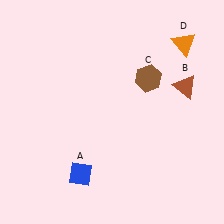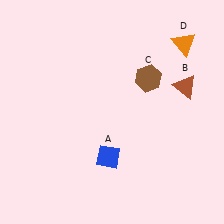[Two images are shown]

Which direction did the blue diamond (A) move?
The blue diamond (A) moved right.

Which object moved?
The blue diamond (A) moved right.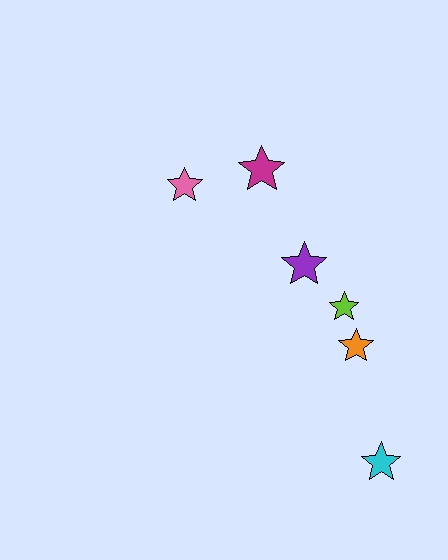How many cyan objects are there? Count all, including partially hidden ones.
There is 1 cyan object.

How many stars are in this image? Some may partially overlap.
There are 6 stars.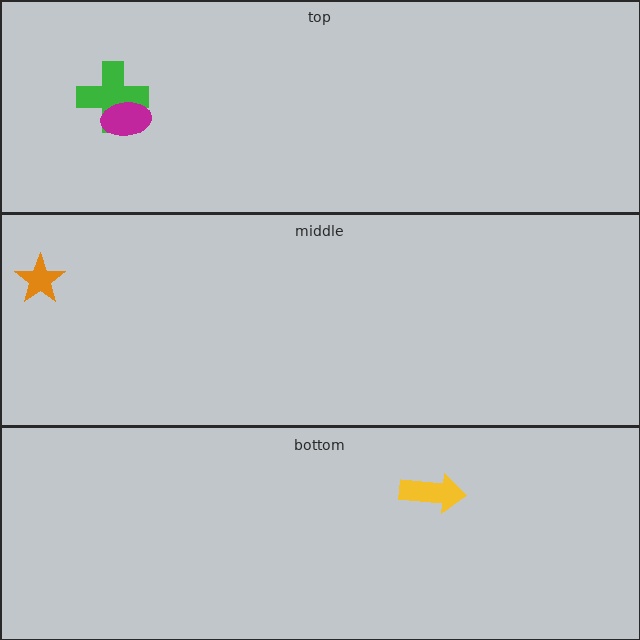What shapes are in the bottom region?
The yellow arrow.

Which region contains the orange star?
The middle region.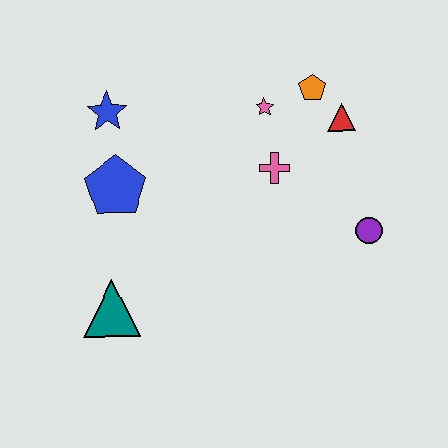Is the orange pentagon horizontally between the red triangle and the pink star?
Yes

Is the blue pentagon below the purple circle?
No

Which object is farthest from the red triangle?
The teal triangle is farthest from the red triangle.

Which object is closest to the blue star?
The blue pentagon is closest to the blue star.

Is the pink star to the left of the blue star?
No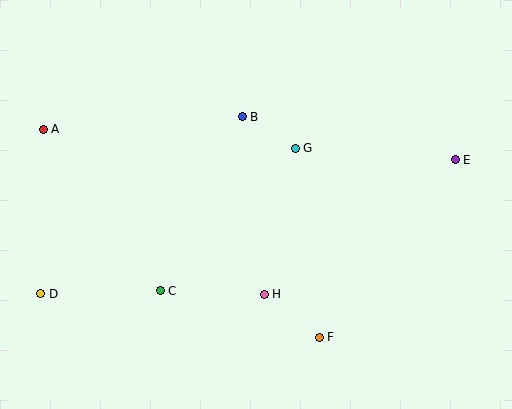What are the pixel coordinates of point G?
Point G is at (295, 148).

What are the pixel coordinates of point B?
Point B is at (242, 117).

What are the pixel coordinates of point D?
Point D is at (41, 294).